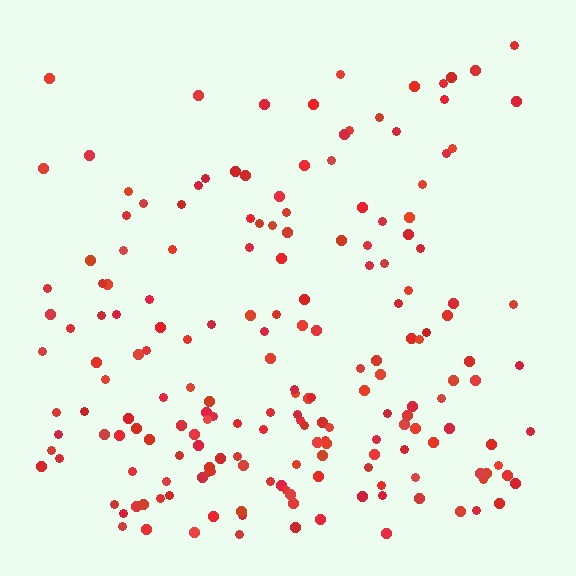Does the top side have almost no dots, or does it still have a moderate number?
Still a moderate number, just noticeably fewer than the bottom.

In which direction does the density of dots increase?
From top to bottom, with the bottom side densest.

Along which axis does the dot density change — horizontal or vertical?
Vertical.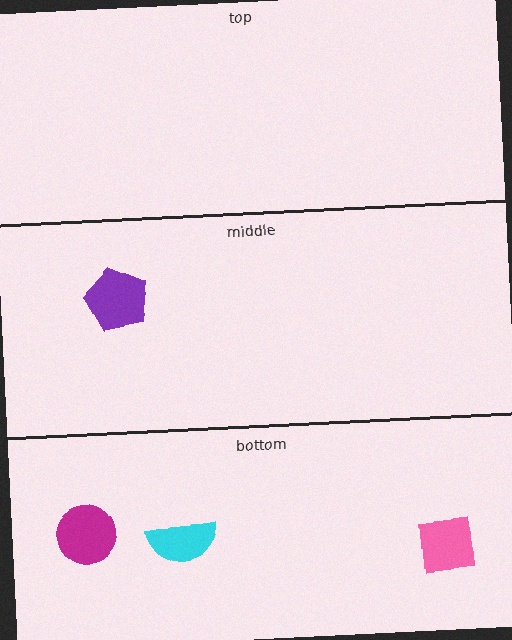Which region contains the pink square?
The bottom region.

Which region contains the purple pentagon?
The middle region.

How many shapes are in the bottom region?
3.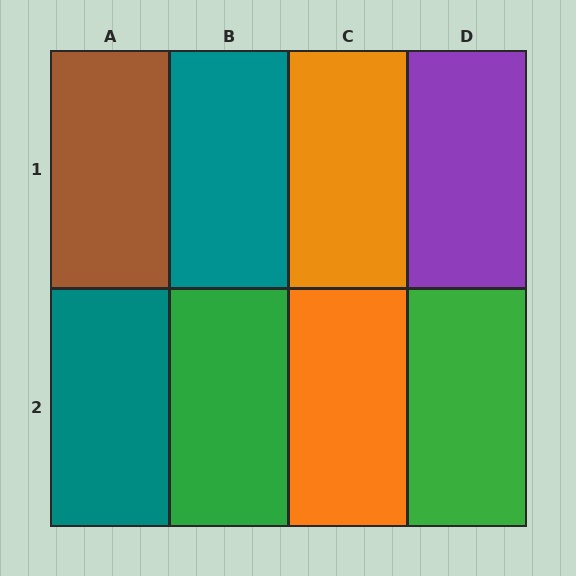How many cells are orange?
2 cells are orange.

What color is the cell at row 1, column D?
Purple.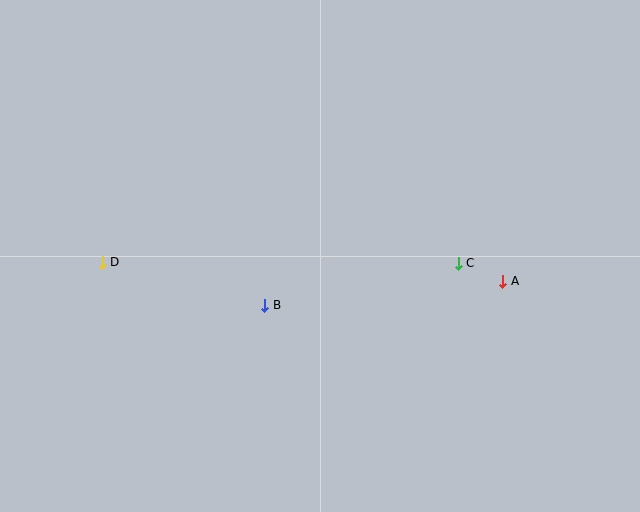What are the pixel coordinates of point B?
Point B is at (265, 305).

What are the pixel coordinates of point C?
Point C is at (458, 263).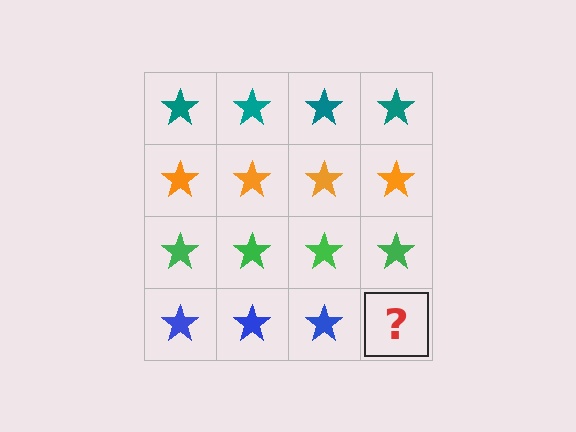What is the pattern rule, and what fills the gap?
The rule is that each row has a consistent color. The gap should be filled with a blue star.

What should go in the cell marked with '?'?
The missing cell should contain a blue star.